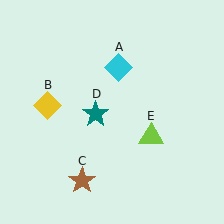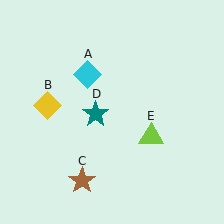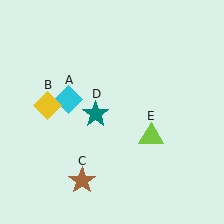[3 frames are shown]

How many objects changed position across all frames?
1 object changed position: cyan diamond (object A).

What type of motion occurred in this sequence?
The cyan diamond (object A) rotated counterclockwise around the center of the scene.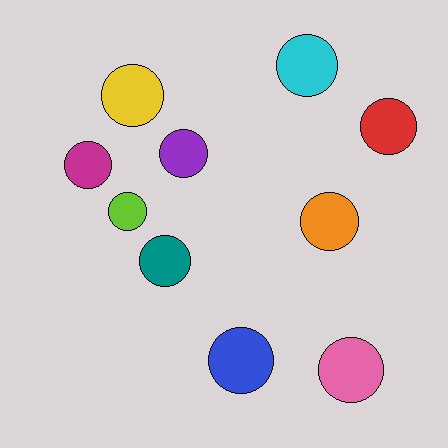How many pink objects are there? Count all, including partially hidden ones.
There is 1 pink object.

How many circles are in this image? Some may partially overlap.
There are 10 circles.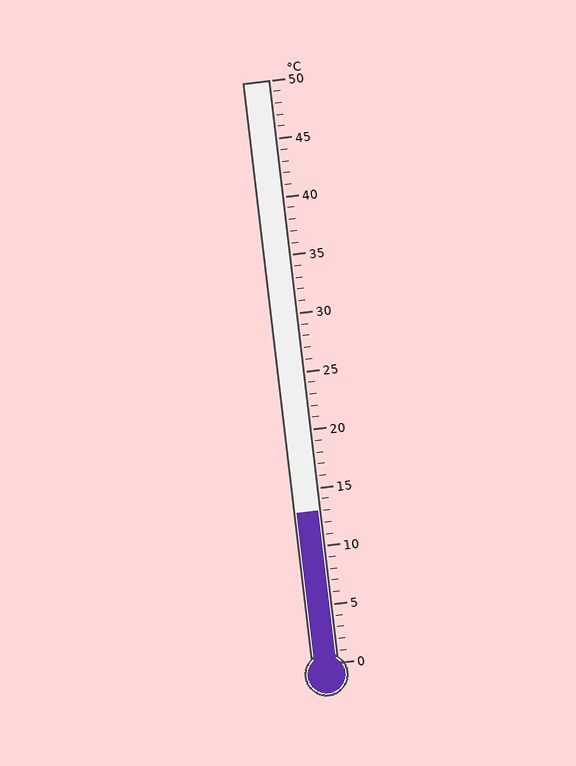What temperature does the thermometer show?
The thermometer shows approximately 13°C.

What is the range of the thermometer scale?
The thermometer scale ranges from 0°C to 50°C.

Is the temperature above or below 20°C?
The temperature is below 20°C.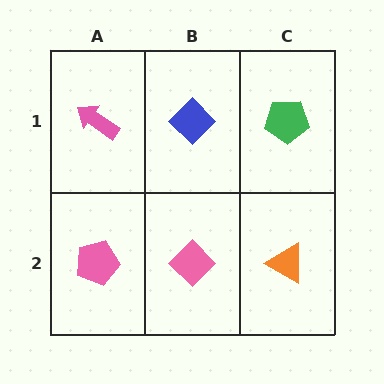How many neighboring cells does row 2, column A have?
2.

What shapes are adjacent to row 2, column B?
A blue diamond (row 1, column B), a pink pentagon (row 2, column A), an orange triangle (row 2, column C).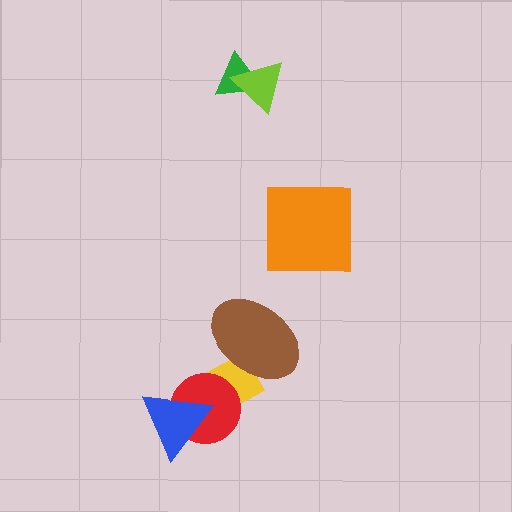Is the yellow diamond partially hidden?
Yes, it is partially covered by another shape.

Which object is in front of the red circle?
The blue triangle is in front of the red circle.